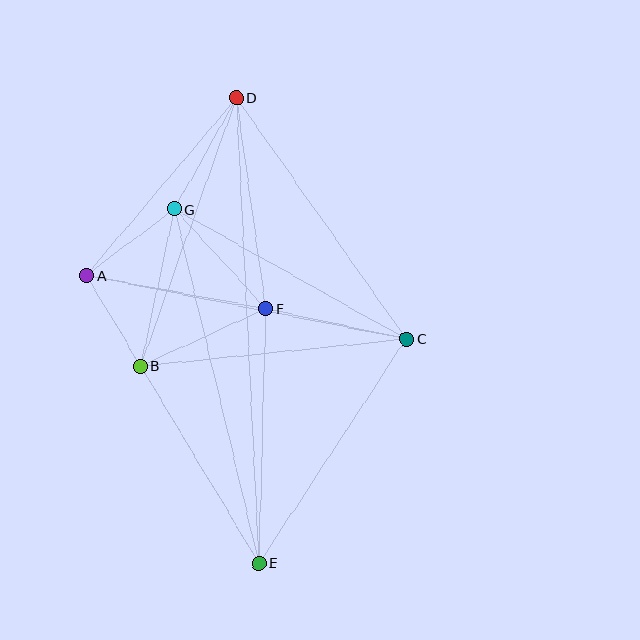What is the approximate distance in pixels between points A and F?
The distance between A and F is approximately 183 pixels.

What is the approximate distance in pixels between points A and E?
The distance between A and E is approximately 335 pixels.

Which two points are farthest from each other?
Points D and E are farthest from each other.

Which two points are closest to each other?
Points A and B are closest to each other.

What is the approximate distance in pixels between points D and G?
The distance between D and G is approximately 127 pixels.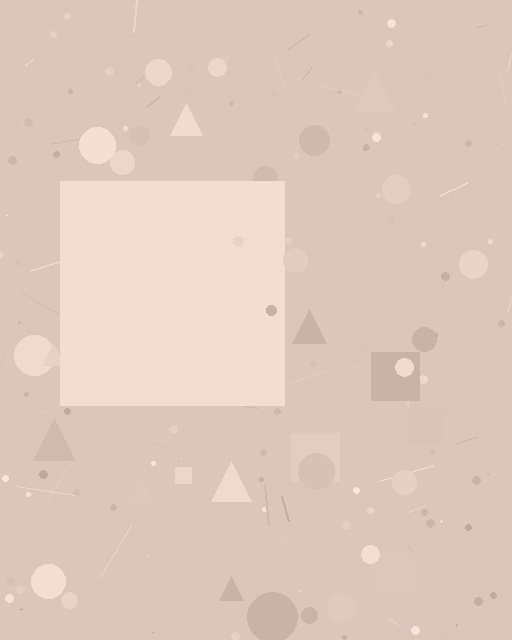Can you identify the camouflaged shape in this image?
The camouflaged shape is a square.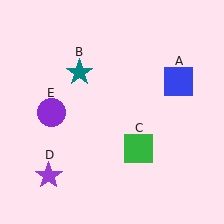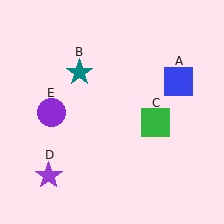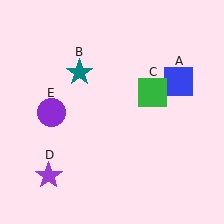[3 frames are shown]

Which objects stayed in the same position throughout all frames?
Blue square (object A) and teal star (object B) and purple star (object D) and purple circle (object E) remained stationary.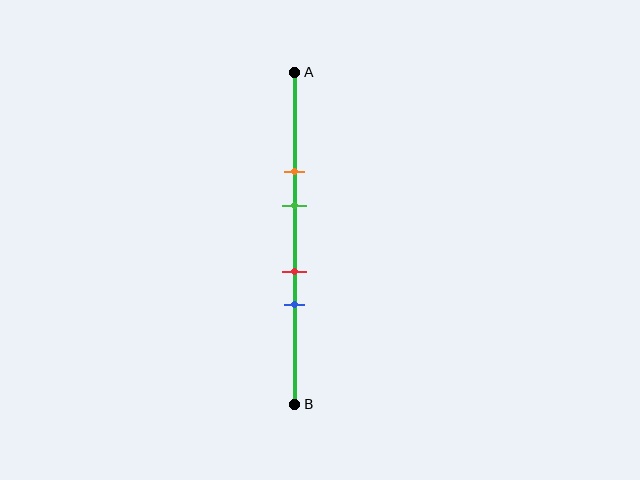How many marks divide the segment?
There are 4 marks dividing the segment.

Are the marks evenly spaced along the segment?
No, the marks are not evenly spaced.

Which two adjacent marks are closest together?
The red and blue marks are the closest adjacent pair.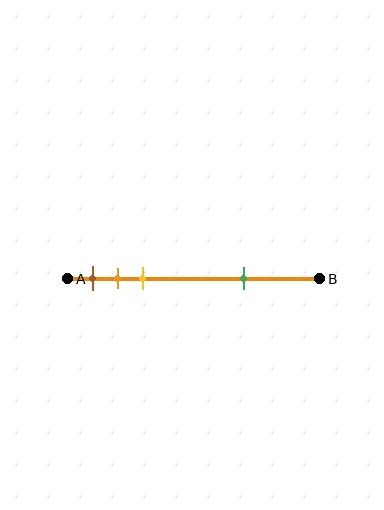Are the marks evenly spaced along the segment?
No, the marks are not evenly spaced.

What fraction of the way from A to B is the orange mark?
The orange mark is approximately 20% (0.2) of the way from A to B.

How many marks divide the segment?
There are 4 marks dividing the segment.